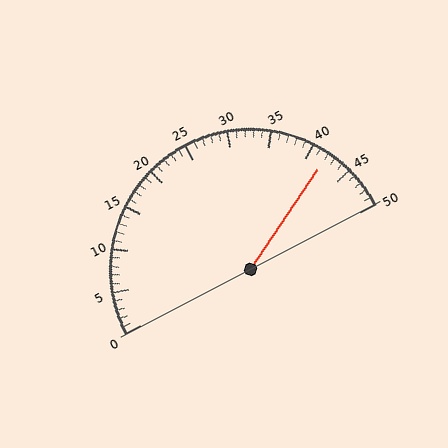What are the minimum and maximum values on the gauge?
The gauge ranges from 0 to 50.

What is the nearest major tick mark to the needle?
The nearest major tick mark is 40.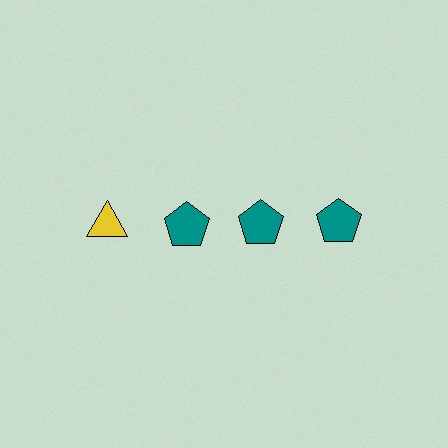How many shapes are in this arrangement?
There are 4 shapes arranged in a grid pattern.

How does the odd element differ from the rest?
It differs in both color (yellow instead of teal) and shape (triangle instead of pentagon).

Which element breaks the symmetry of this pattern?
The yellow triangle in the top row, leftmost column breaks the symmetry. All other shapes are teal pentagons.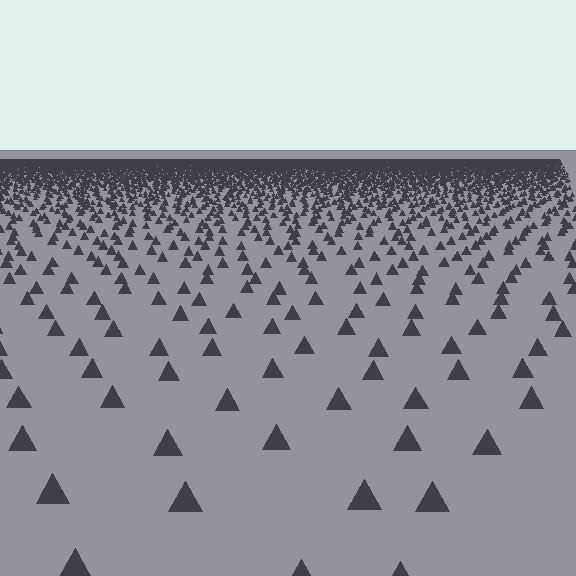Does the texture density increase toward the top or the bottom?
Density increases toward the top.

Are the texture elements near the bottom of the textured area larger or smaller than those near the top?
Larger. Near the bottom, elements are closer to the viewer and appear at a bigger on-screen size.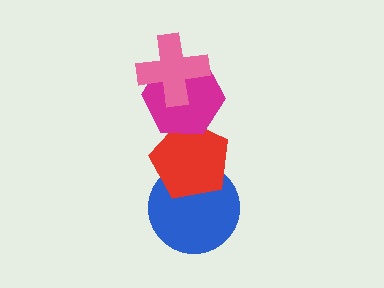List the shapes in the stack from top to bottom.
From top to bottom: the pink cross, the magenta hexagon, the red pentagon, the blue circle.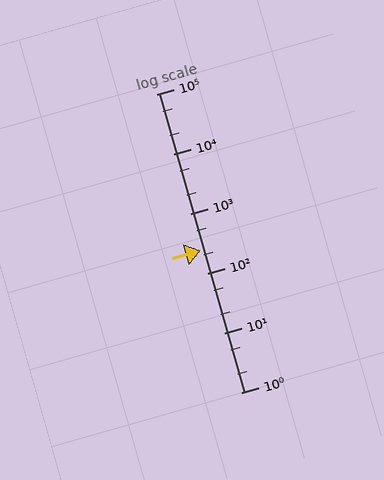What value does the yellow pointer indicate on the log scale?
The pointer indicates approximately 240.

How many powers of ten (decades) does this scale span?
The scale spans 5 decades, from 1 to 100000.